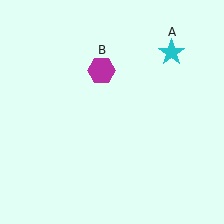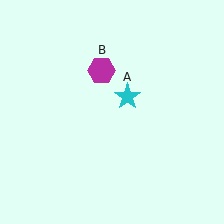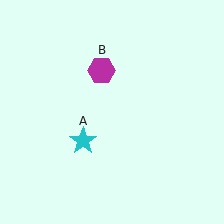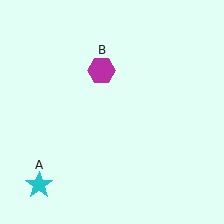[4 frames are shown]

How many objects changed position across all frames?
1 object changed position: cyan star (object A).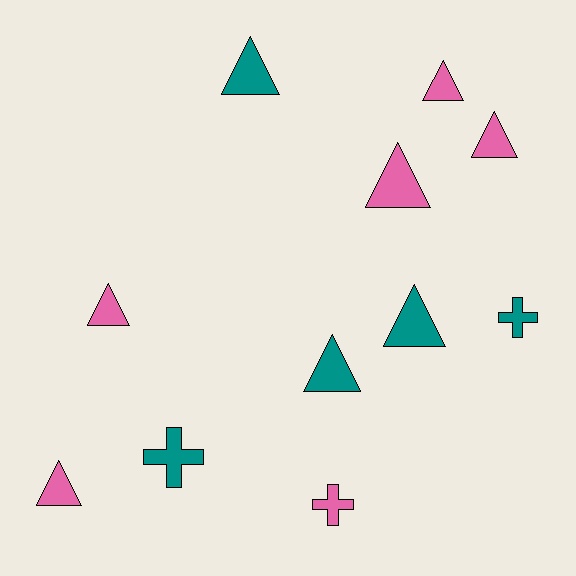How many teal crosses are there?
There are 2 teal crosses.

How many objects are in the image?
There are 11 objects.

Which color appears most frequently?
Pink, with 6 objects.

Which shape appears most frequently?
Triangle, with 8 objects.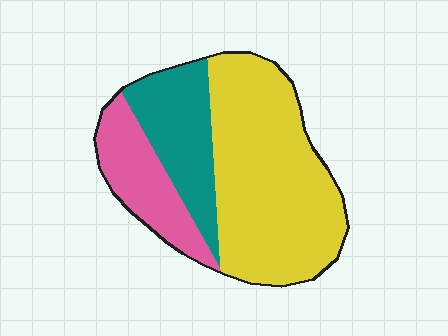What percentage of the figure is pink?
Pink takes up less than a quarter of the figure.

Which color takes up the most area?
Yellow, at roughly 55%.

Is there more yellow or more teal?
Yellow.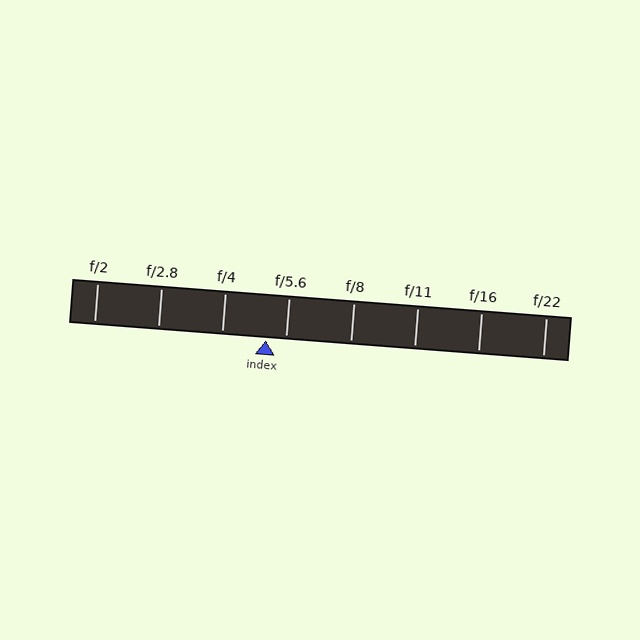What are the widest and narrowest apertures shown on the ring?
The widest aperture shown is f/2 and the narrowest is f/22.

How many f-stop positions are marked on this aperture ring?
There are 8 f-stop positions marked.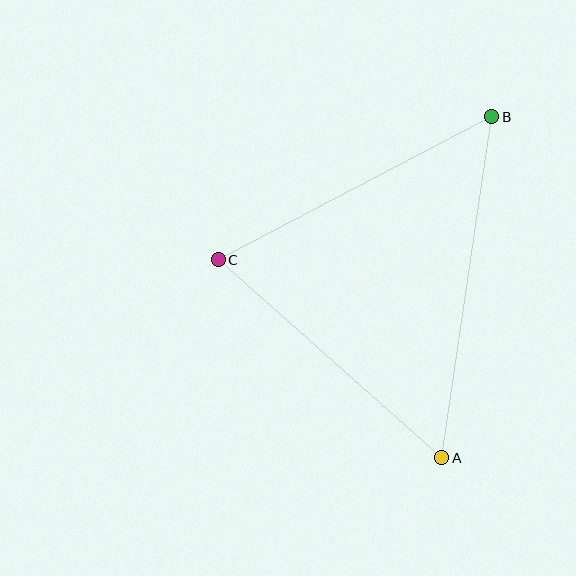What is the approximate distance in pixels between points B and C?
The distance between B and C is approximately 309 pixels.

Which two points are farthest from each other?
Points A and B are farthest from each other.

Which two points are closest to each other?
Points A and C are closest to each other.